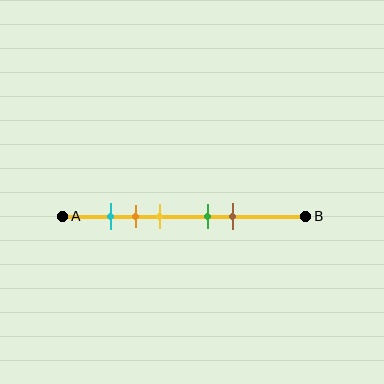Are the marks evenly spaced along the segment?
No, the marks are not evenly spaced.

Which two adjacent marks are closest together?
The cyan and orange marks are the closest adjacent pair.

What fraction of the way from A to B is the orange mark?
The orange mark is approximately 30% (0.3) of the way from A to B.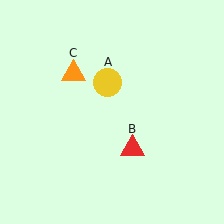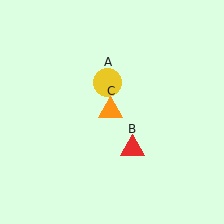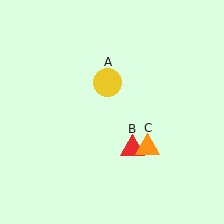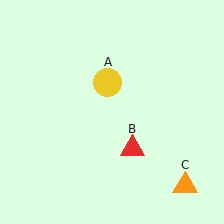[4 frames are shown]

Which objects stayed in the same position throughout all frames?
Yellow circle (object A) and red triangle (object B) remained stationary.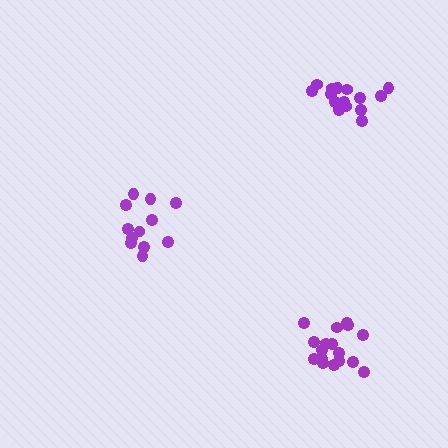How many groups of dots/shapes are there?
There are 3 groups.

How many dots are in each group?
Group 1: 12 dots, Group 2: 16 dots, Group 3: 17 dots (45 total).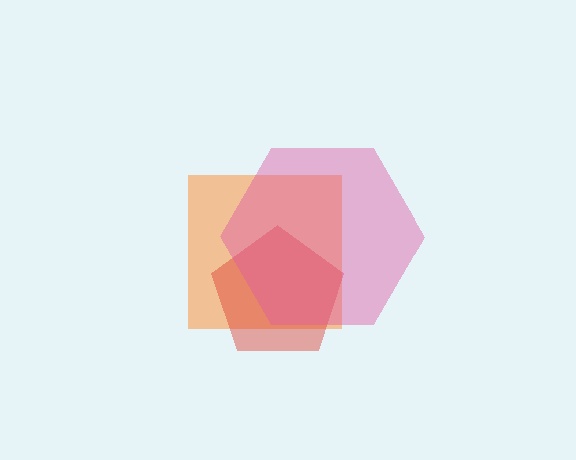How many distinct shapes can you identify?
There are 3 distinct shapes: an orange square, a red pentagon, a pink hexagon.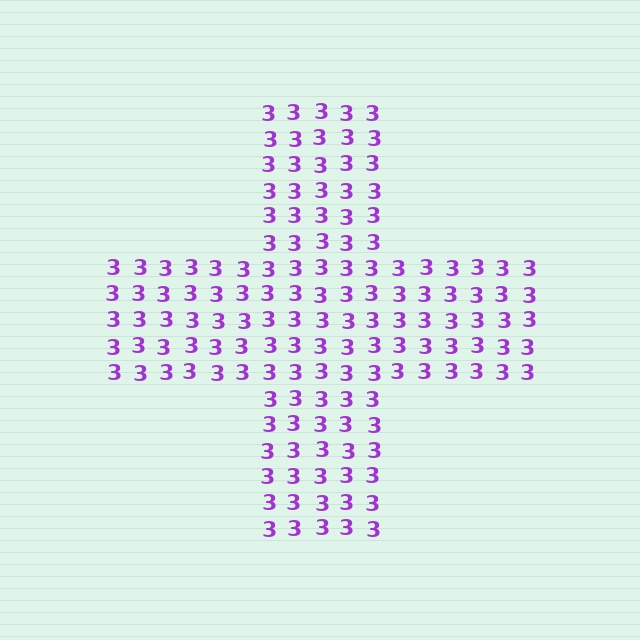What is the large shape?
The large shape is a cross.